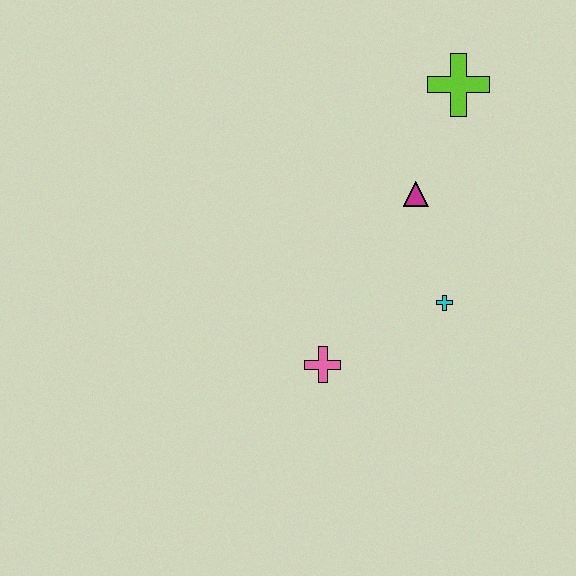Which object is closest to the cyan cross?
The magenta triangle is closest to the cyan cross.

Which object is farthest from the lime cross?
The pink cross is farthest from the lime cross.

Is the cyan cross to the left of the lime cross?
Yes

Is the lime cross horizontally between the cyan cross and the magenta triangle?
No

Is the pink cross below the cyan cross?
Yes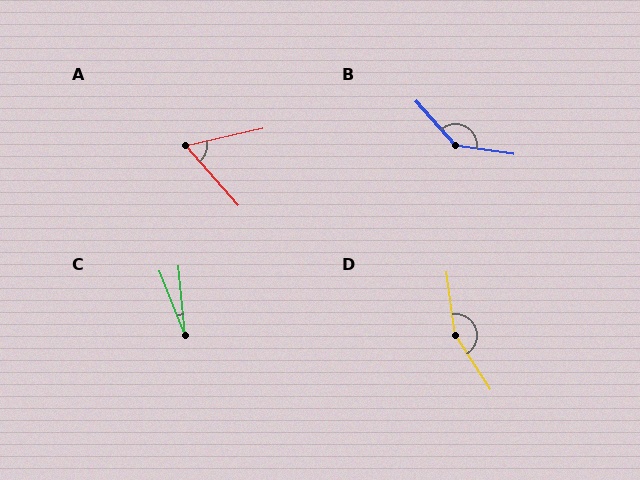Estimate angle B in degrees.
Approximately 140 degrees.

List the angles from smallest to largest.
C (17°), A (61°), B (140°), D (154°).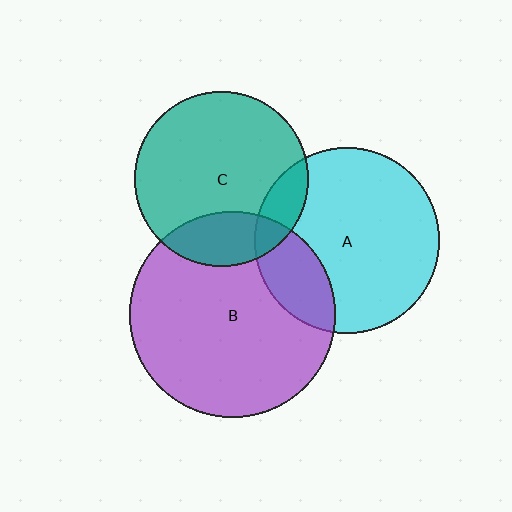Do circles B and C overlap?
Yes.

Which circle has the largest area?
Circle B (purple).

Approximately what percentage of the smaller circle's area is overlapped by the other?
Approximately 20%.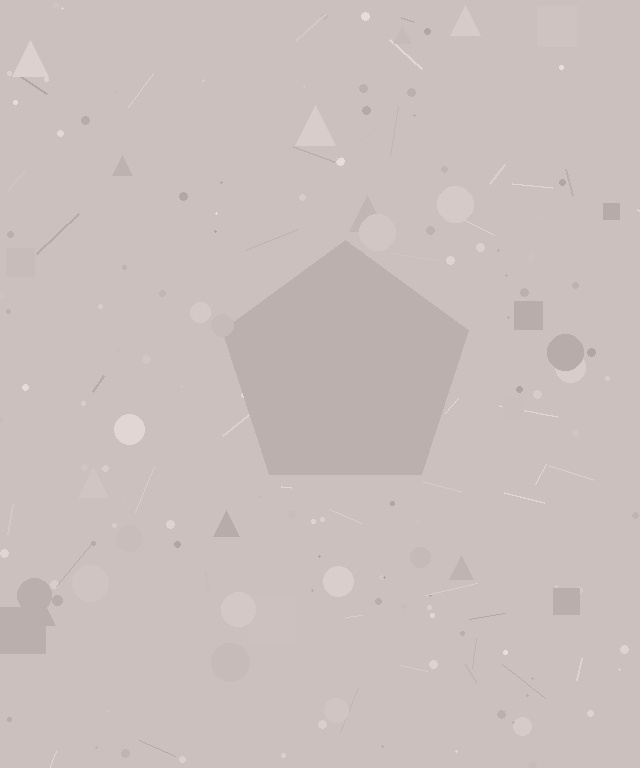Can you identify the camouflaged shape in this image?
The camouflaged shape is a pentagon.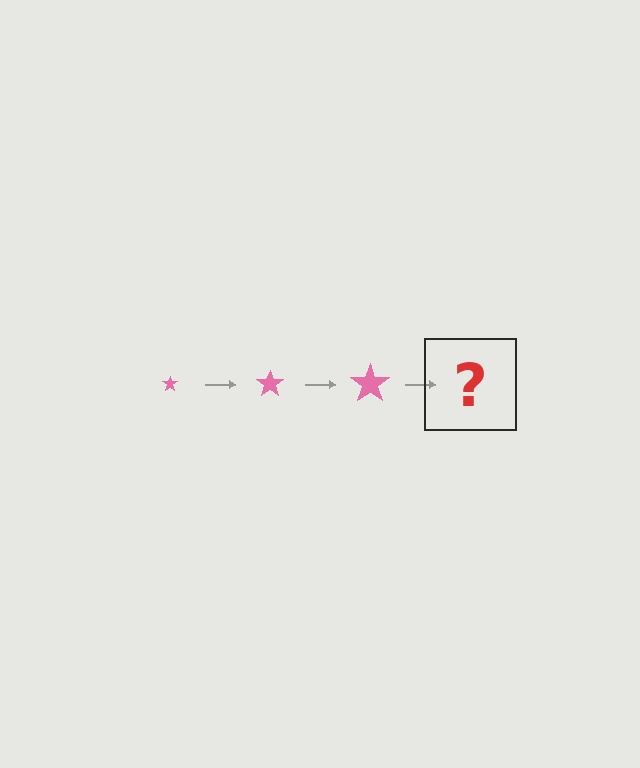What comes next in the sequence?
The next element should be a pink star, larger than the previous one.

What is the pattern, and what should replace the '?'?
The pattern is that the star gets progressively larger each step. The '?' should be a pink star, larger than the previous one.